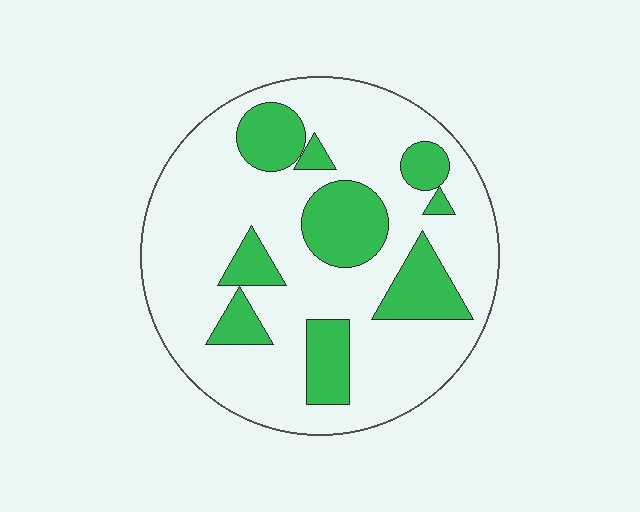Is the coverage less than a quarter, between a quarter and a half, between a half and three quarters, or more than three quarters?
Between a quarter and a half.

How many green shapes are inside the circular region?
9.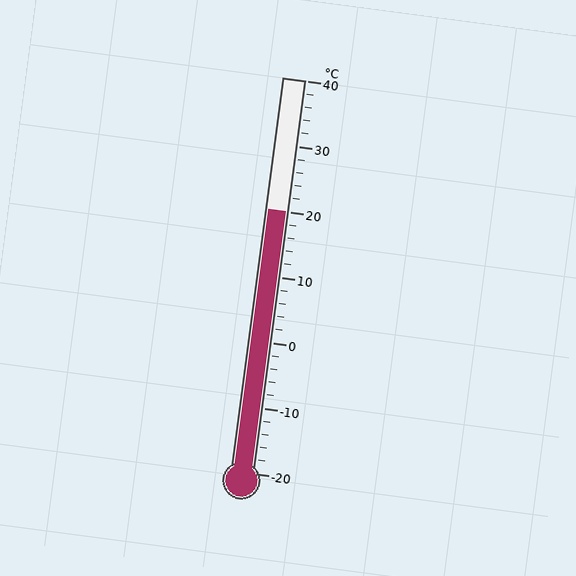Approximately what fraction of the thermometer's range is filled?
The thermometer is filled to approximately 65% of its range.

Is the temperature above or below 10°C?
The temperature is above 10°C.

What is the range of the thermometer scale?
The thermometer scale ranges from -20°C to 40°C.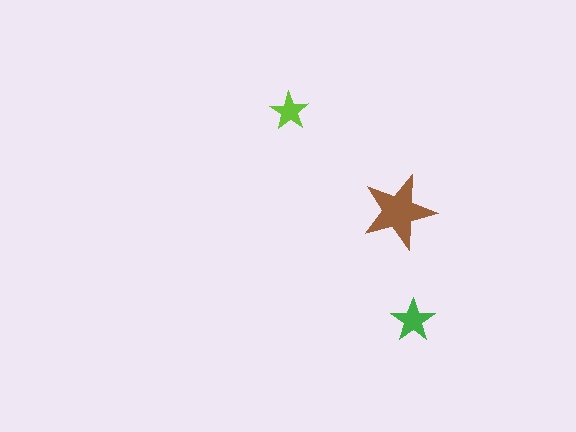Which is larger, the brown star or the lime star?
The brown one.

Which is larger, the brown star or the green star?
The brown one.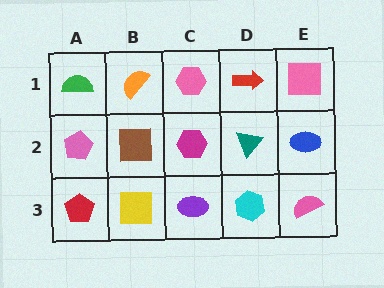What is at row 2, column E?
A blue ellipse.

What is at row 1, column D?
A red arrow.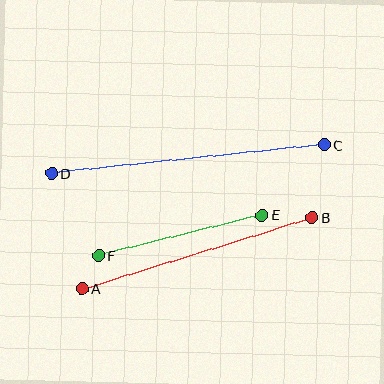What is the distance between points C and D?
The distance is approximately 274 pixels.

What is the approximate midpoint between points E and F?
The midpoint is at approximately (180, 235) pixels.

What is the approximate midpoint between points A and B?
The midpoint is at approximately (197, 253) pixels.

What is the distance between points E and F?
The distance is approximately 168 pixels.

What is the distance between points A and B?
The distance is approximately 241 pixels.